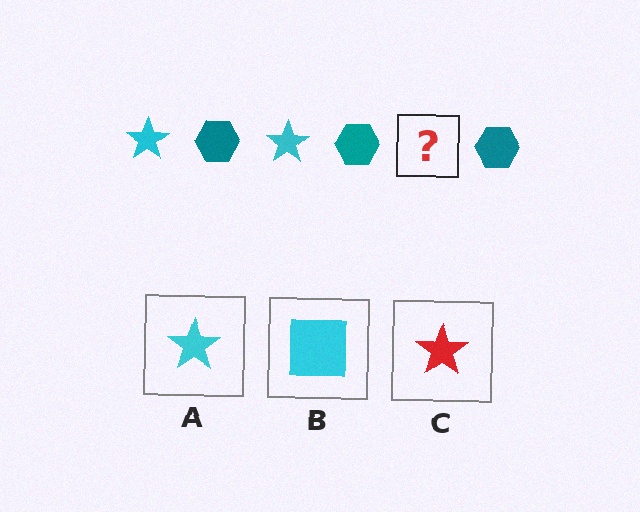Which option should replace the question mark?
Option A.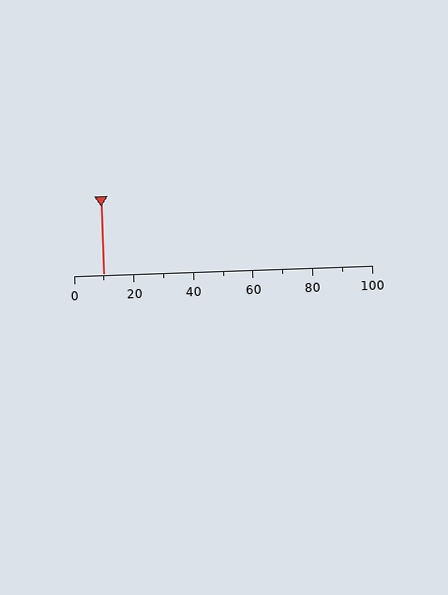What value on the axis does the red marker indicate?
The marker indicates approximately 10.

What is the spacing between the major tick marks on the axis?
The major ticks are spaced 20 apart.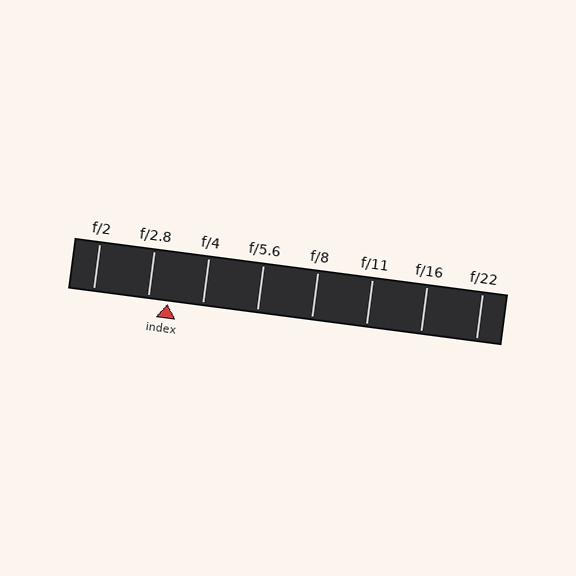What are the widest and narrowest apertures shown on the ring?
The widest aperture shown is f/2 and the narrowest is f/22.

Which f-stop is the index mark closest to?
The index mark is closest to f/2.8.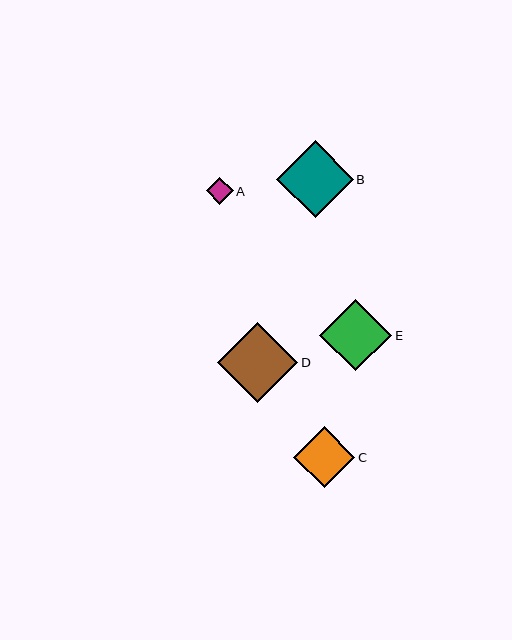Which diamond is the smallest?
Diamond A is the smallest with a size of approximately 27 pixels.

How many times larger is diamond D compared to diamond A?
Diamond D is approximately 3.0 times the size of diamond A.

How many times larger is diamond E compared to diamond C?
Diamond E is approximately 1.2 times the size of diamond C.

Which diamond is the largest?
Diamond D is the largest with a size of approximately 80 pixels.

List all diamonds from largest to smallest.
From largest to smallest: D, B, E, C, A.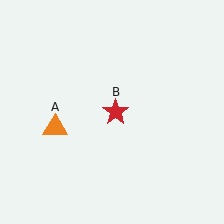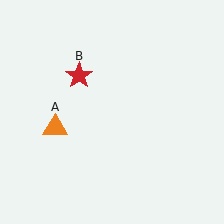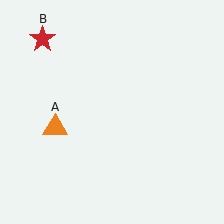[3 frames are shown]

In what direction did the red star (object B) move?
The red star (object B) moved up and to the left.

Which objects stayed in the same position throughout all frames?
Orange triangle (object A) remained stationary.